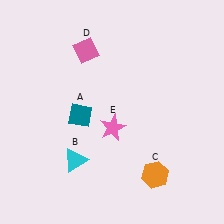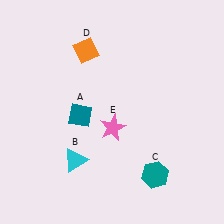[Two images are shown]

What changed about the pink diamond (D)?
In Image 1, D is pink. In Image 2, it changed to orange.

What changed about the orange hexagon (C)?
In Image 1, C is orange. In Image 2, it changed to teal.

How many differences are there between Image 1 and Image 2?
There are 2 differences between the two images.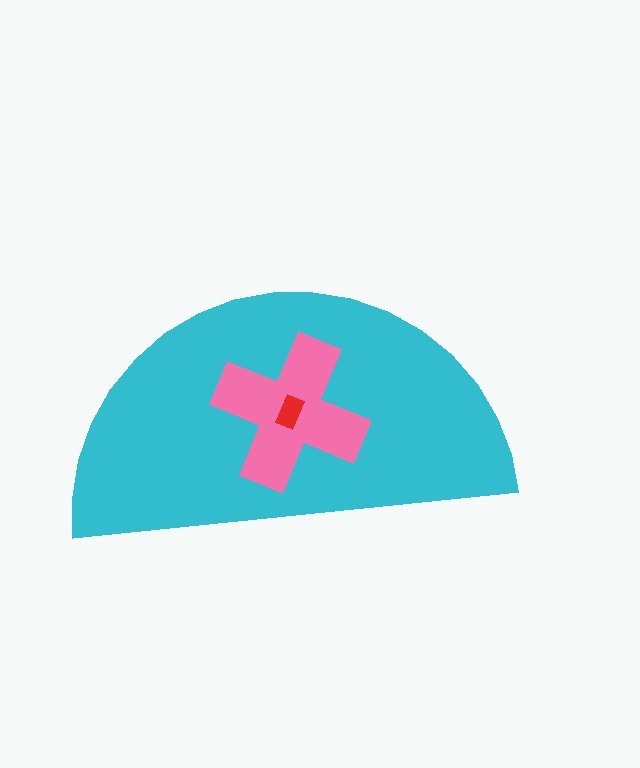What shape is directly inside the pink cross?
The red rectangle.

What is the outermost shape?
The cyan semicircle.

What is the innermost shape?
The red rectangle.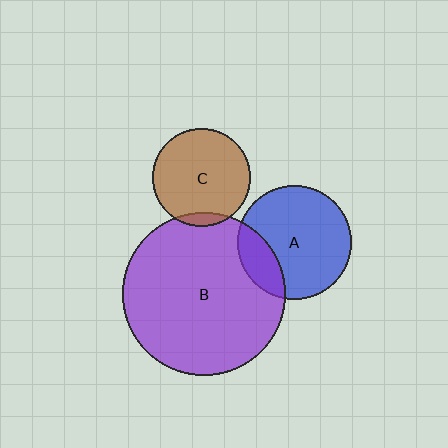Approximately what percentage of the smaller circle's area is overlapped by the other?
Approximately 5%.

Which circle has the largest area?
Circle B (purple).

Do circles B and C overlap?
Yes.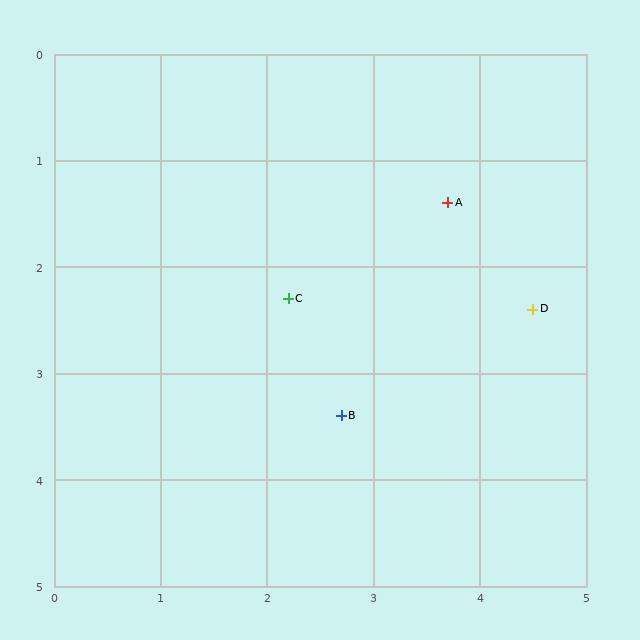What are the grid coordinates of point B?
Point B is at approximately (2.7, 3.4).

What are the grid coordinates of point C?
Point C is at approximately (2.2, 2.3).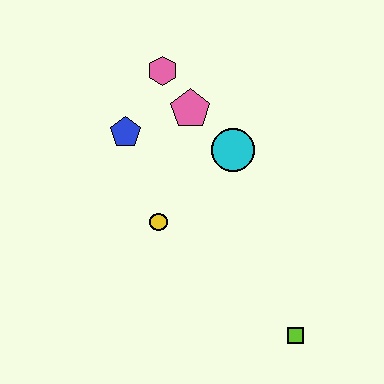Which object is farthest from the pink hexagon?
The lime square is farthest from the pink hexagon.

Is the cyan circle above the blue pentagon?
No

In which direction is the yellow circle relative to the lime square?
The yellow circle is to the left of the lime square.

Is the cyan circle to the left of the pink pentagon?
No